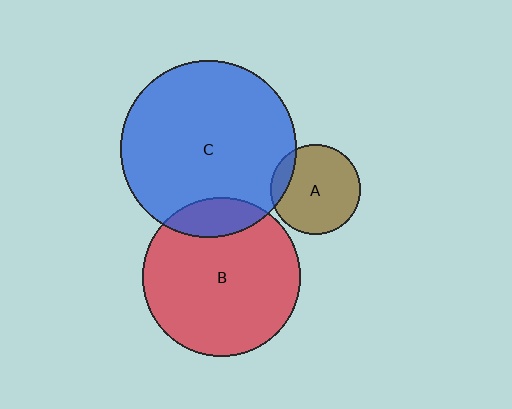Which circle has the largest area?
Circle C (blue).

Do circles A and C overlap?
Yes.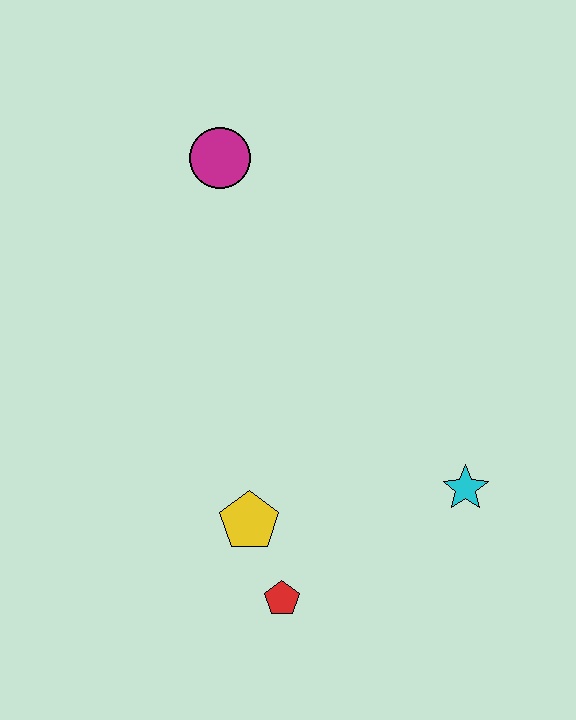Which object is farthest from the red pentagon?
The magenta circle is farthest from the red pentagon.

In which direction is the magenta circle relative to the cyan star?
The magenta circle is above the cyan star.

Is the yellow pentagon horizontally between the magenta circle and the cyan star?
Yes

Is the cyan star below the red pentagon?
No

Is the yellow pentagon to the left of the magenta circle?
No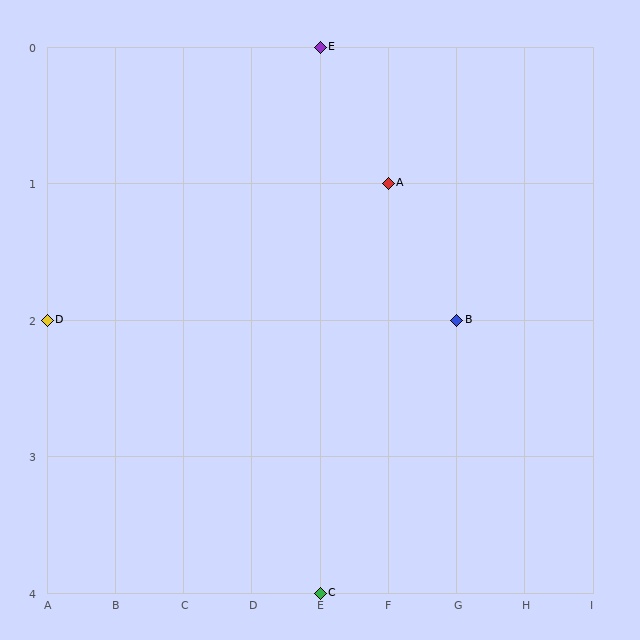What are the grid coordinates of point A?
Point A is at grid coordinates (F, 1).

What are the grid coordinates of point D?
Point D is at grid coordinates (A, 2).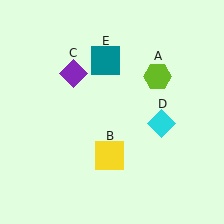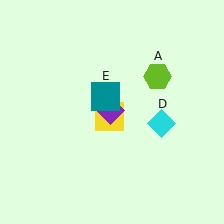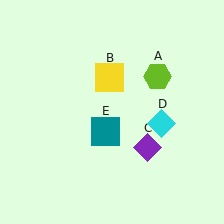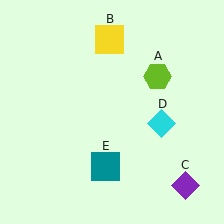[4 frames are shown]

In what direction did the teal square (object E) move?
The teal square (object E) moved down.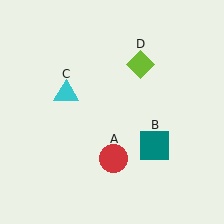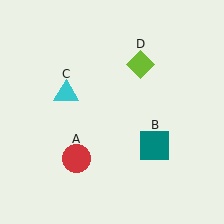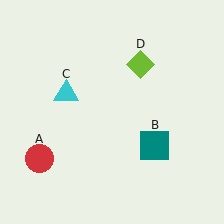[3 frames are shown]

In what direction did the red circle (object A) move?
The red circle (object A) moved left.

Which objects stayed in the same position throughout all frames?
Teal square (object B) and cyan triangle (object C) and lime diamond (object D) remained stationary.